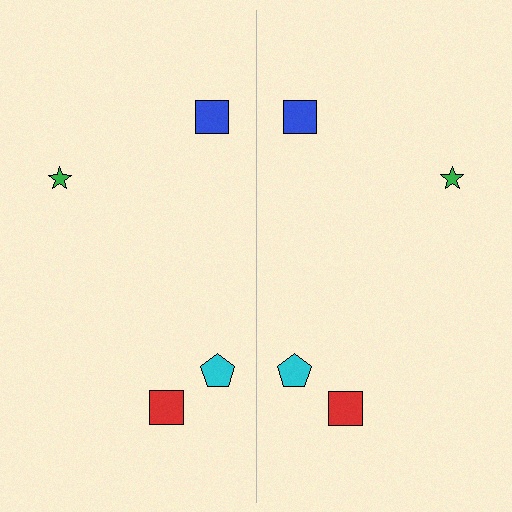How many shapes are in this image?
There are 8 shapes in this image.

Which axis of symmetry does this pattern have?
The pattern has a vertical axis of symmetry running through the center of the image.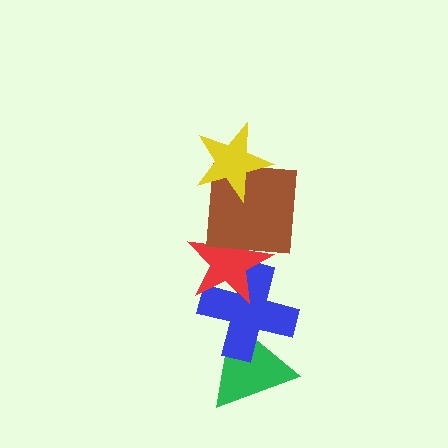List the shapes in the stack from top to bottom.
From top to bottom: the yellow star, the brown square, the red star, the blue cross, the green triangle.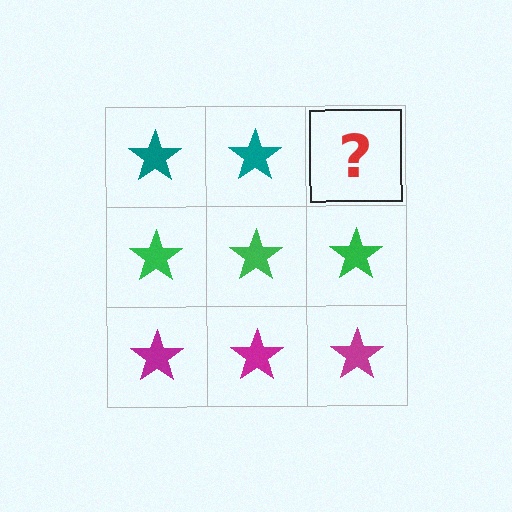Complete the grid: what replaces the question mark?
The question mark should be replaced with a teal star.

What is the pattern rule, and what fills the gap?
The rule is that each row has a consistent color. The gap should be filled with a teal star.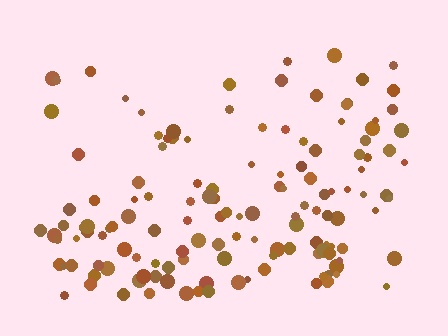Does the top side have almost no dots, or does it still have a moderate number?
Still a moderate number, just noticeably fewer than the bottom.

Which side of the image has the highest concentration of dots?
The bottom.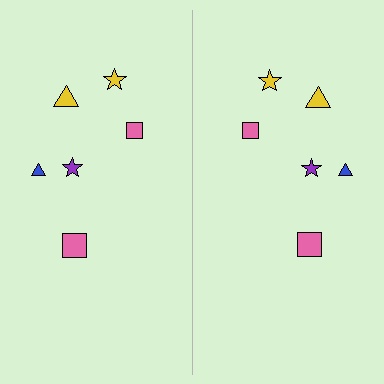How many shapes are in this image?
There are 12 shapes in this image.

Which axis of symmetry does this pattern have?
The pattern has a vertical axis of symmetry running through the center of the image.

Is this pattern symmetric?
Yes, this pattern has bilateral (reflection) symmetry.